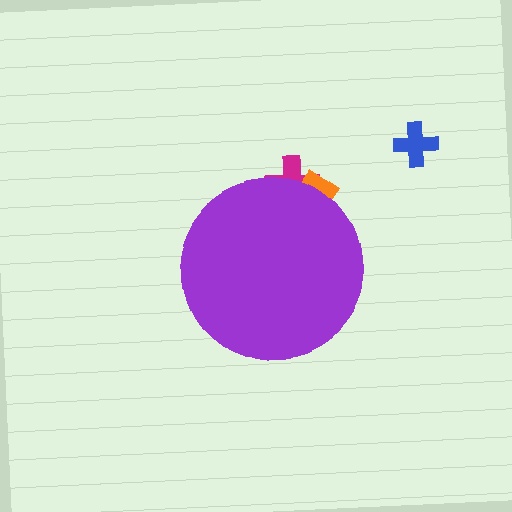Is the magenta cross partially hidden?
Yes, the magenta cross is partially hidden behind the purple circle.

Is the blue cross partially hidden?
No, the blue cross is fully visible.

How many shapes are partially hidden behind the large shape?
2 shapes are partially hidden.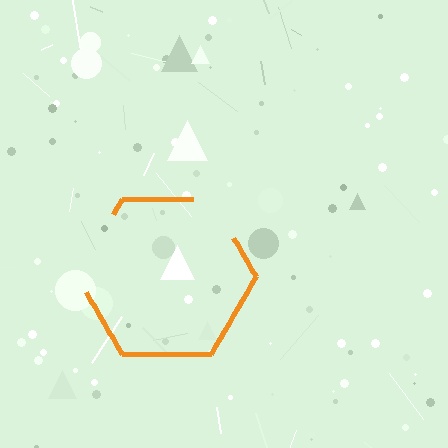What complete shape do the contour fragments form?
The contour fragments form a hexagon.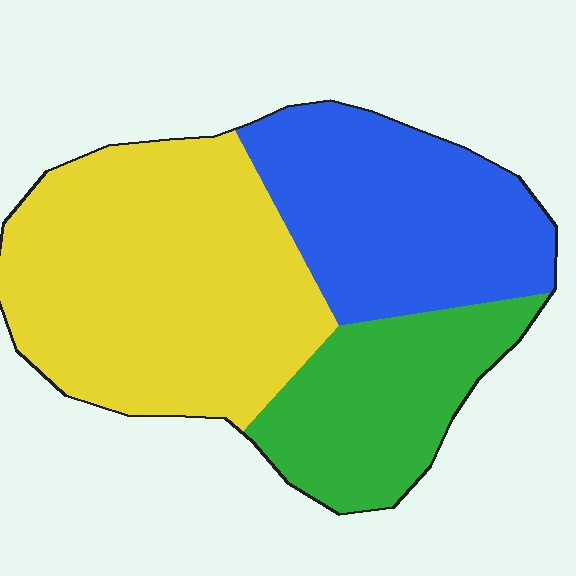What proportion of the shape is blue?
Blue covers 31% of the shape.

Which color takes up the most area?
Yellow, at roughly 45%.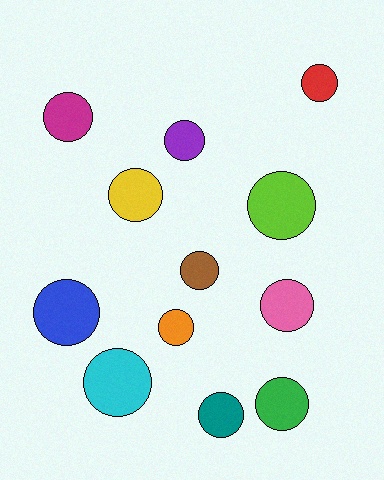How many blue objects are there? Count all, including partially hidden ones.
There is 1 blue object.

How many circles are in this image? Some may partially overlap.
There are 12 circles.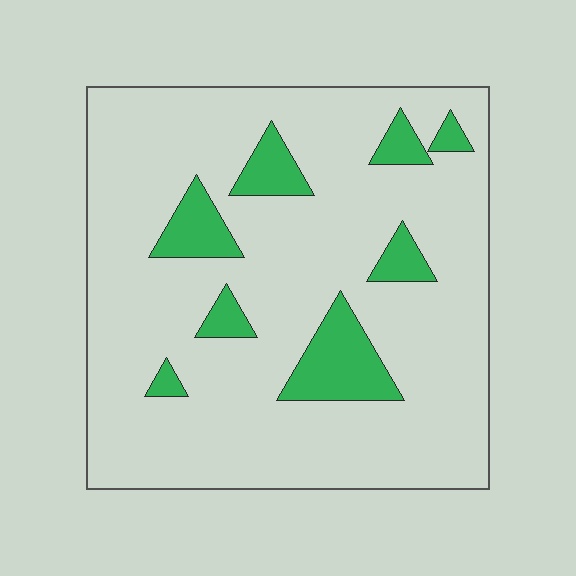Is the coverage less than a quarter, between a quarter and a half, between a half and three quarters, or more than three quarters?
Less than a quarter.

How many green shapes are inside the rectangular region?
8.